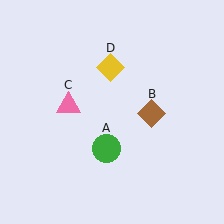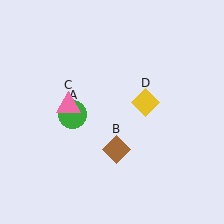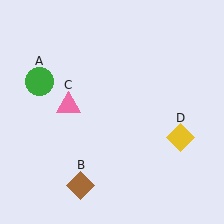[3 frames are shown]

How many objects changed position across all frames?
3 objects changed position: green circle (object A), brown diamond (object B), yellow diamond (object D).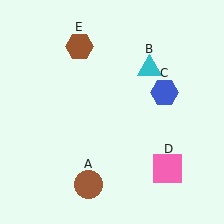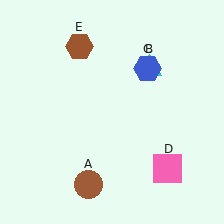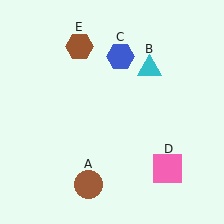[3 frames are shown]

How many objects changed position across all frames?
1 object changed position: blue hexagon (object C).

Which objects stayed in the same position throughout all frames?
Brown circle (object A) and cyan triangle (object B) and pink square (object D) and brown hexagon (object E) remained stationary.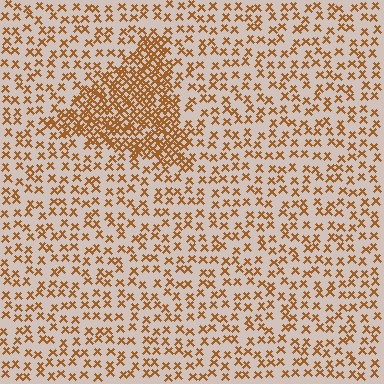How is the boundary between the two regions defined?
The boundary is defined by a change in element density (approximately 2.6x ratio). All elements are the same color, size, and shape.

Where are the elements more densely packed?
The elements are more densely packed inside the triangle boundary.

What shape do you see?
I see a triangle.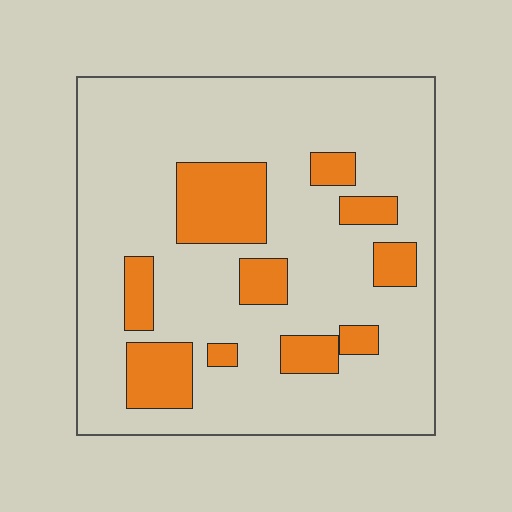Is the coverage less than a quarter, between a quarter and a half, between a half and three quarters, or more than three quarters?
Less than a quarter.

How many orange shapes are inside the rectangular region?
10.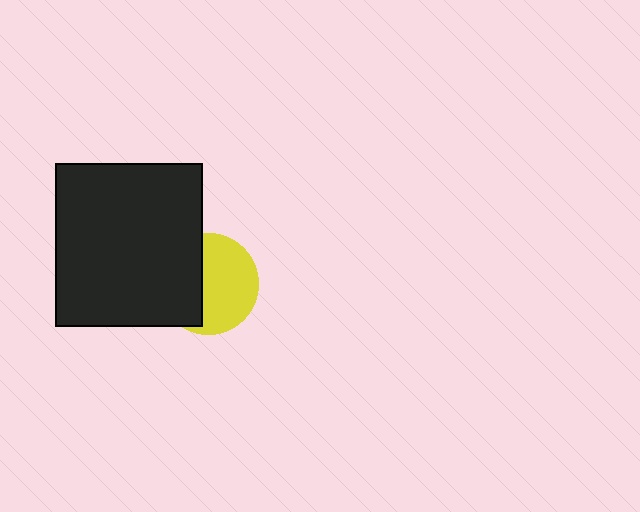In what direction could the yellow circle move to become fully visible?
The yellow circle could move right. That would shift it out from behind the black rectangle entirely.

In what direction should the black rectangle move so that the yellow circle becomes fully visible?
The black rectangle should move left. That is the shortest direction to clear the overlap and leave the yellow circle fully visible.